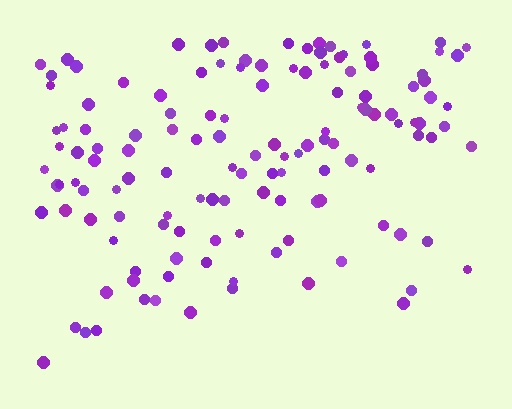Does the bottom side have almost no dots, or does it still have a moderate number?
Still a moderate number, just noticeably fewer than the top.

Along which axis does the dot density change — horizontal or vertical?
Vertical.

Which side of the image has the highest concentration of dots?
The top.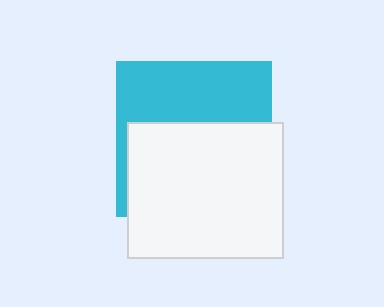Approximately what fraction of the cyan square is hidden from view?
Roughly 57% of the cyan square is hidden behind the white rectangle.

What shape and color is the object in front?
The object in front is a white rectangle.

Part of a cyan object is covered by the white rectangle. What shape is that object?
It is a square.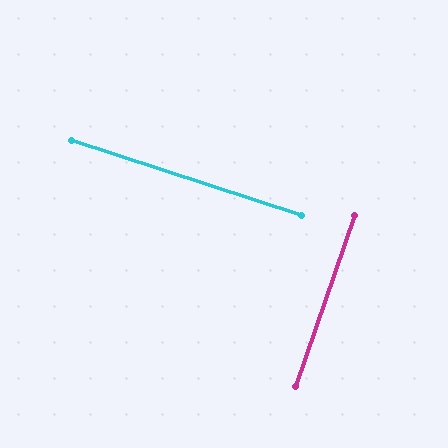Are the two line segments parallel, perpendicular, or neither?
Perpendicular — they meet at approximately 89°.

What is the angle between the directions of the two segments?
Approximately 89 degrees.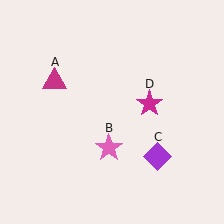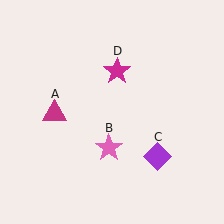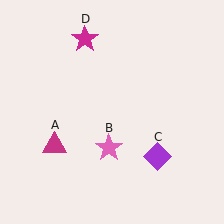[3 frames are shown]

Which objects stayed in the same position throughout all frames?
Pink star (object B) and purple diamond (object C) remained stationary.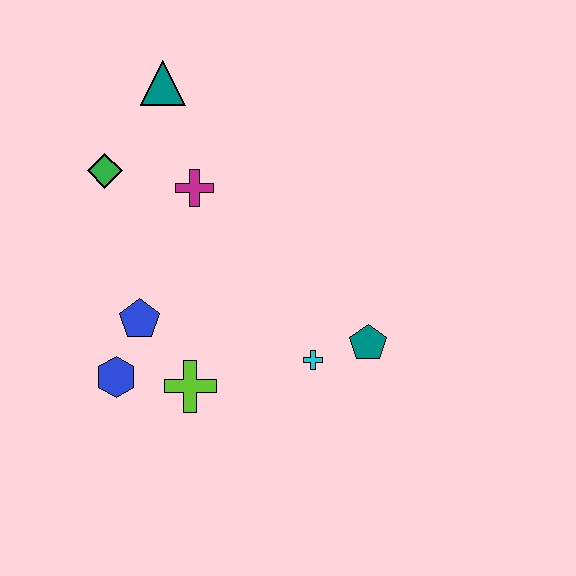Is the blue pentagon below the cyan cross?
No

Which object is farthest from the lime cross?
The teal triangle is farthest from the lime cross.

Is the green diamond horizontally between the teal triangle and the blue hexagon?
No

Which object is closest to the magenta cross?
The green diamond is closest to the magenta cross.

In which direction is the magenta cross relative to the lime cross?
The magenta cross is above the lime cross.